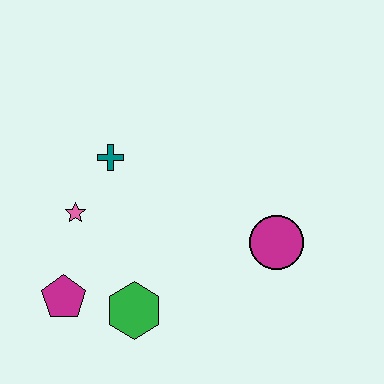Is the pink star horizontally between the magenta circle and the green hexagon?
No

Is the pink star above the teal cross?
No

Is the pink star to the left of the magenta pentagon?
No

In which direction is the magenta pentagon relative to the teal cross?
The magenta pentagon is below the teal cross.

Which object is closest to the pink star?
The teal cross is closest to the pink star.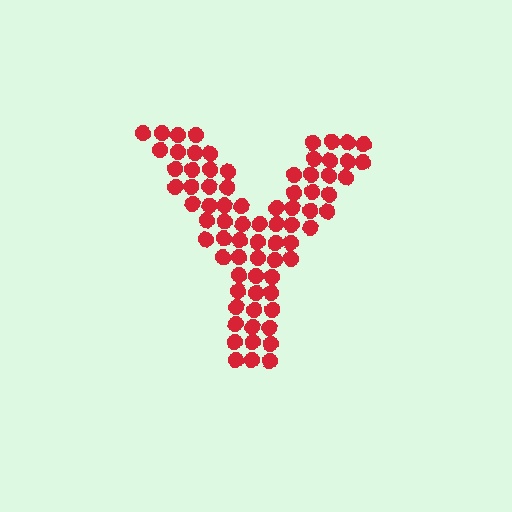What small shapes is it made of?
It is made of small circles.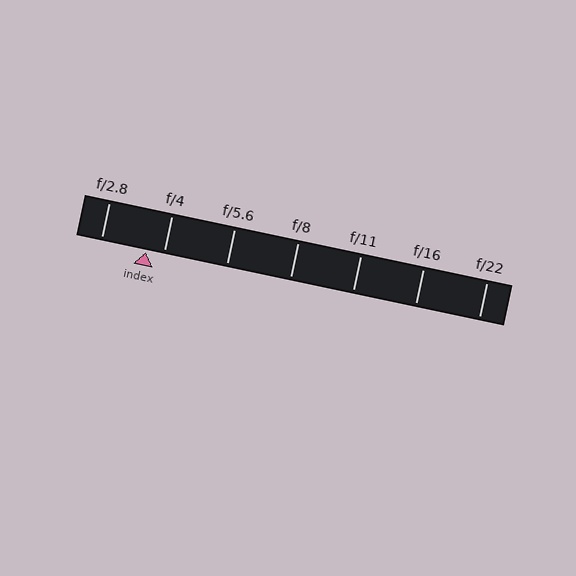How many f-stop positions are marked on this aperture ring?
There are 7 f-stop positions marked.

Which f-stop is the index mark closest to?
The index mark is closest to f/4.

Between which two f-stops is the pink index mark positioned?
The index mark is between f/2.8 and f/4.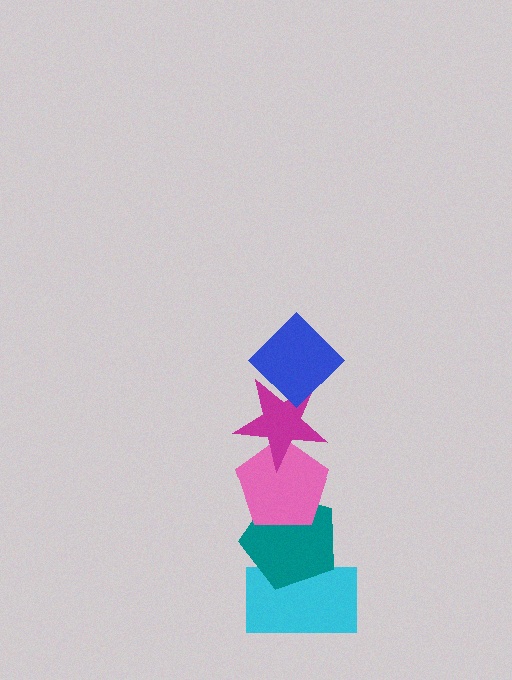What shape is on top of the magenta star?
The blue diamond is on top of the magenta star.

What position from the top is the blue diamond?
The blue diamond is 1st from the top.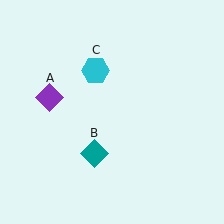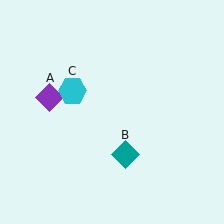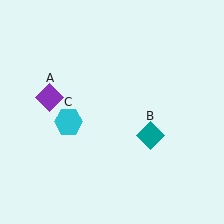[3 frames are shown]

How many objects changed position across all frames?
2 objects changed position: teal diamond (object B), cyan hexagon (object C).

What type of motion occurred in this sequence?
The teal diamond (object B), cyan hexagon (object C) rotated counterclockwise around the center of the scene.